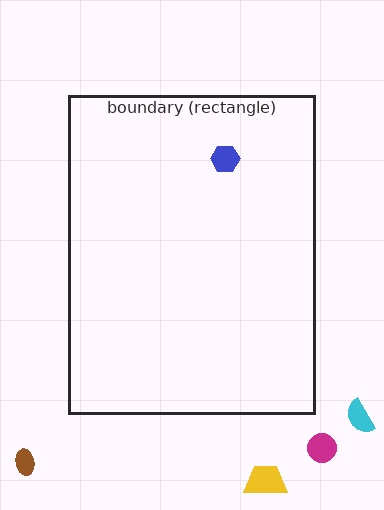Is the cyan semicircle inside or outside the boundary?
Outside.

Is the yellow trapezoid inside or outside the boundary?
Outside.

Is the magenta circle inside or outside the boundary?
Outside.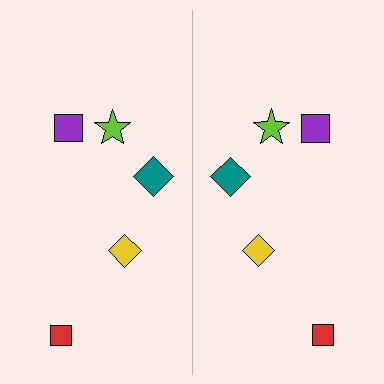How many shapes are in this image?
There are 10 shapes in this image.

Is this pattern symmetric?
Yes, this pattern has bilateral (reflection) symmetry.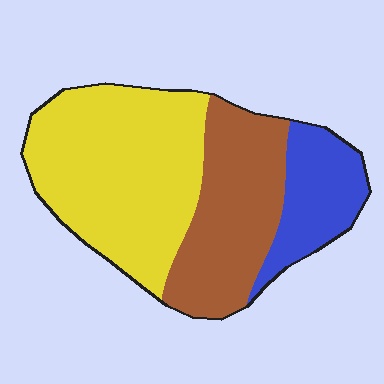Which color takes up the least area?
Blue, at roughly 20%.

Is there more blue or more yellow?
Yellow.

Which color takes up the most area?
Yellow, at roughly 50%.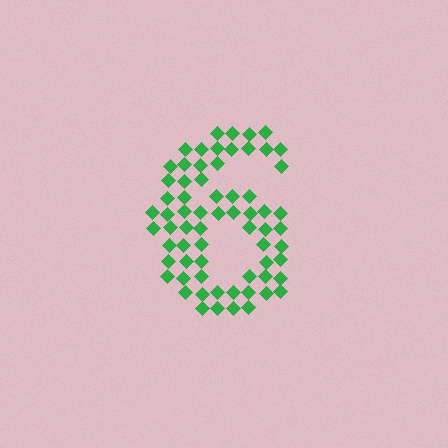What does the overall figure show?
The overall figure shows the digit 6.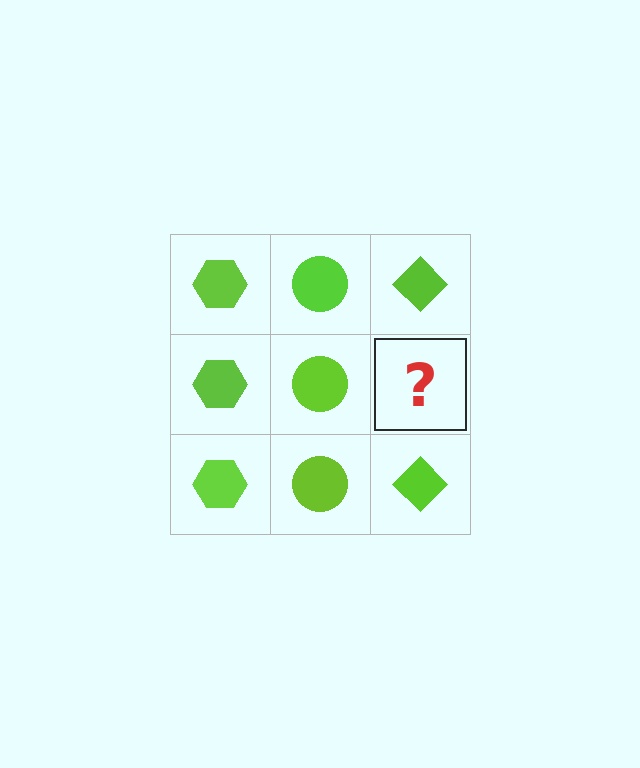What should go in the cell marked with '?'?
The missing cell should contain a lime diamond.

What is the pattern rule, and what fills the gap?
The rule is that each column has a consistent shape. The gap should be filled with a lime diamond.